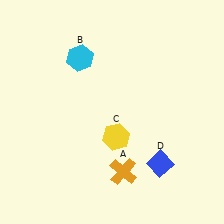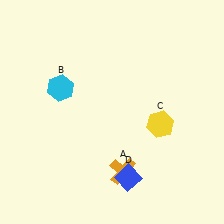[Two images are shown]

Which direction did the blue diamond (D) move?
The blue diamond (D) moved left.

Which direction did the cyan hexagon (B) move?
The cyan hexagon (B) moved down.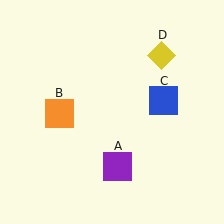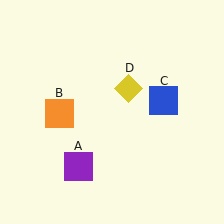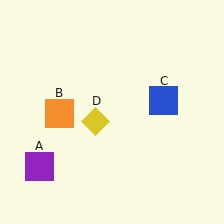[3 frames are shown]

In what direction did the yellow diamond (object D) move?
The yellow diamond (object D) moved down and to the left.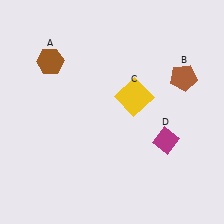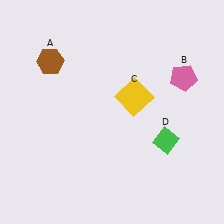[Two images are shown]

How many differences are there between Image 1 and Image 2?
There are 2 differences between the two images.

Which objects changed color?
B changed from brown to pink. D changed from magenta to green.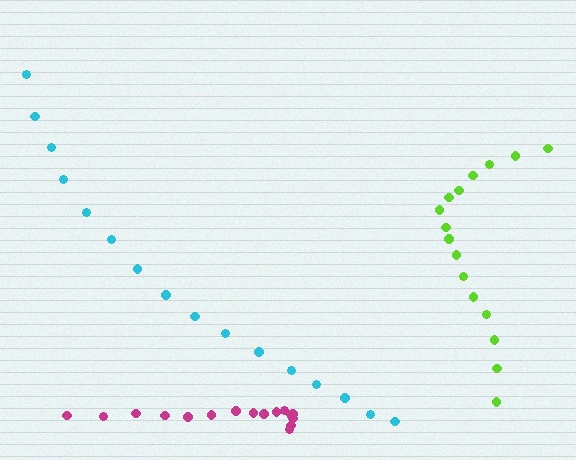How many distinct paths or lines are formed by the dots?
There are 3 distinct paths.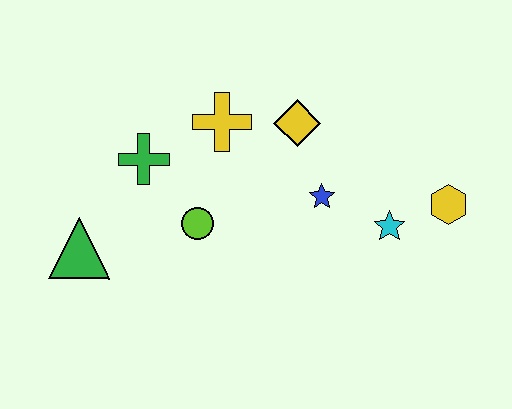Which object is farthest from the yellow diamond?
The green triangle is farthest from the yellow diamond.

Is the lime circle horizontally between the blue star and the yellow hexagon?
No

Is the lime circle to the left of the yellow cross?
Yes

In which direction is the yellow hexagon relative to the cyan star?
The yellow hexagon is to the right of the cyan star.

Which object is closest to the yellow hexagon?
The cyan star is closest to the yellow hexagon.